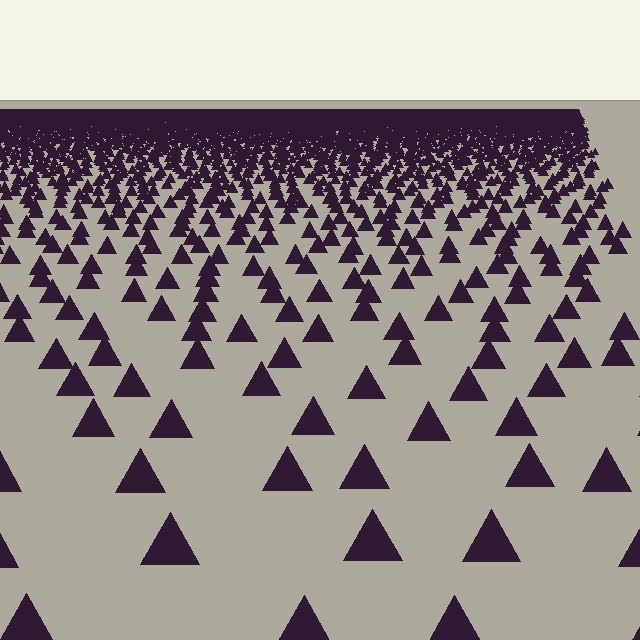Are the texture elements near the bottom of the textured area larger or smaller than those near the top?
Larger. Near the bottom, elements are closer to the viewer and appear at a bigger on-screen size.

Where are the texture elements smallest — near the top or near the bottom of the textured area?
Near the top.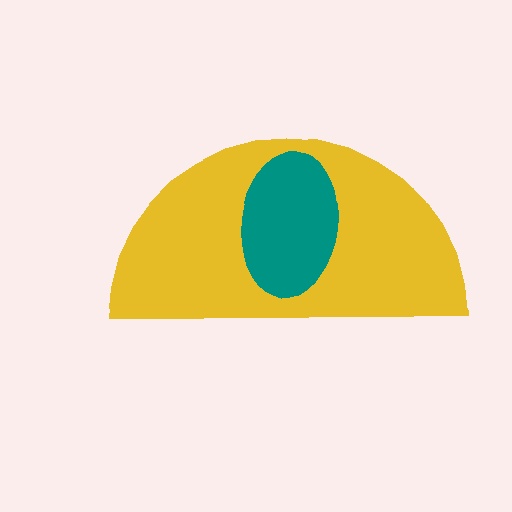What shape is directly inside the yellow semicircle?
The teal ellipse.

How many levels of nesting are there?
2.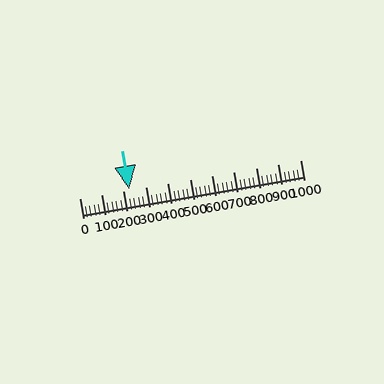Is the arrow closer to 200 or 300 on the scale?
The arrow is closer to 200.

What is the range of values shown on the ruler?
The ruler shows values from 0 to 1000.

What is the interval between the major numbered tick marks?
The major tick marks are spaced 100 units apart.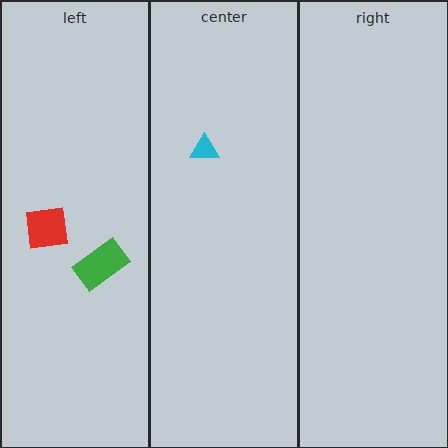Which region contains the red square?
The left region.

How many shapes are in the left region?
2.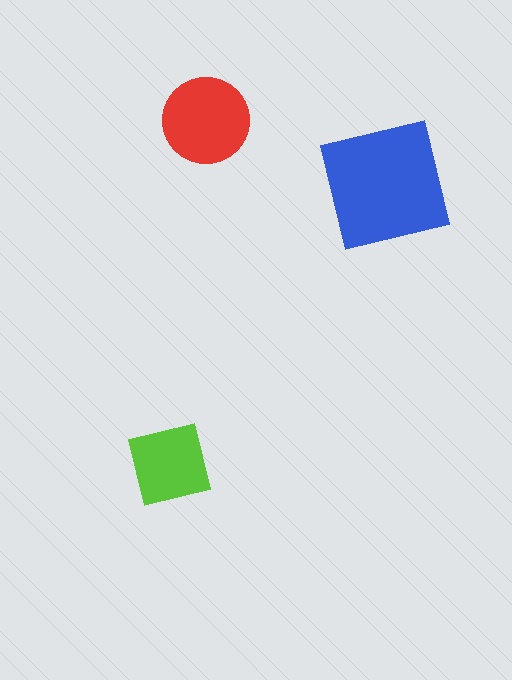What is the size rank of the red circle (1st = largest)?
2nd.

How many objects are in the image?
There are 3 objects in the image.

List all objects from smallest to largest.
The lime square, the red circle, the blue square.